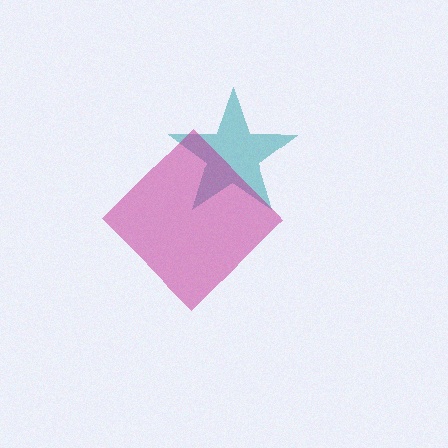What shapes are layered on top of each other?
The layered shapes are: a teal star, a magenta diamond.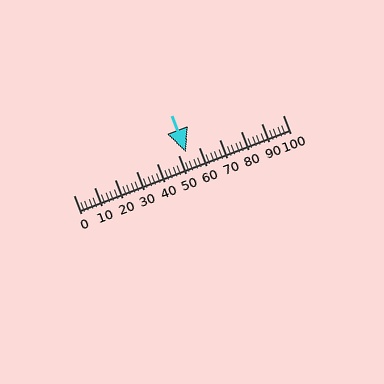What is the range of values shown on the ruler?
The ruler shows values from 0 to 100.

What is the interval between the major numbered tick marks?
The major tick marks are spaced 10 units apart.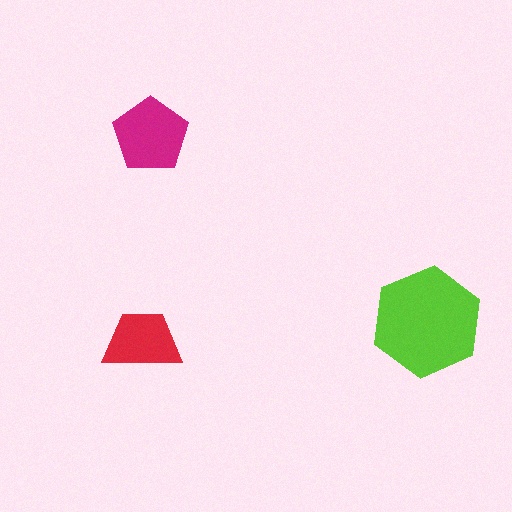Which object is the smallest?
The red trapezoid.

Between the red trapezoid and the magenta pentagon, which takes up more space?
The magenta pentagon.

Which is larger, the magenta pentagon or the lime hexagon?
The lime hexagon.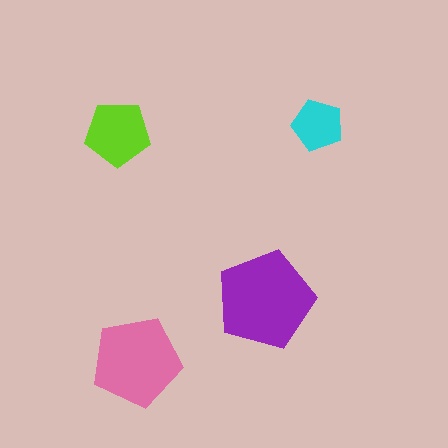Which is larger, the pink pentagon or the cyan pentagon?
The pink one.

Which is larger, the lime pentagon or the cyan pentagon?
The lime one.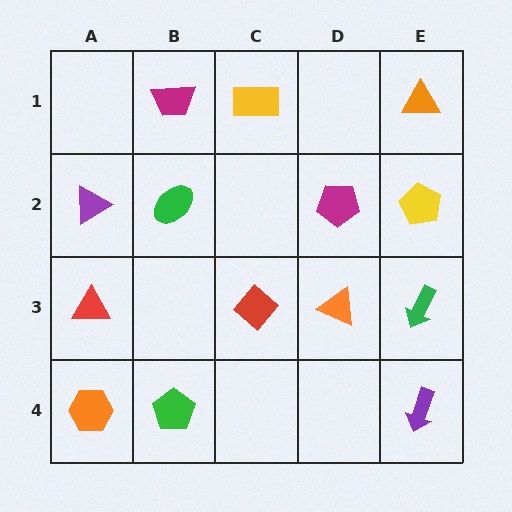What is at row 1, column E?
An orange triangle.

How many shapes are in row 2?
4 shapes.